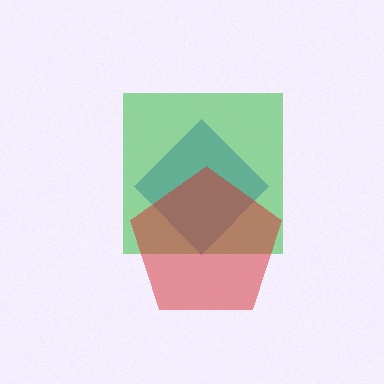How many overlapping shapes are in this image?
There are 3 overlapping shapes in the image.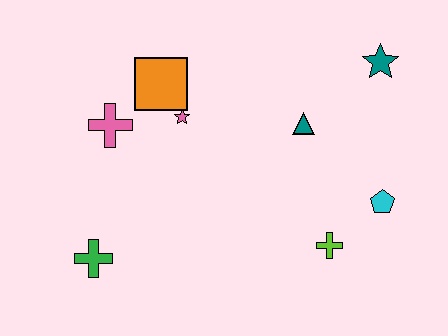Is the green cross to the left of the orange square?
Yes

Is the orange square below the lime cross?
No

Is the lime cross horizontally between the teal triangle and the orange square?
No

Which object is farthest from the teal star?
The green cross is farthest from the teal star.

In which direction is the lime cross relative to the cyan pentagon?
The lime cross is to the left of the cyan pentagon.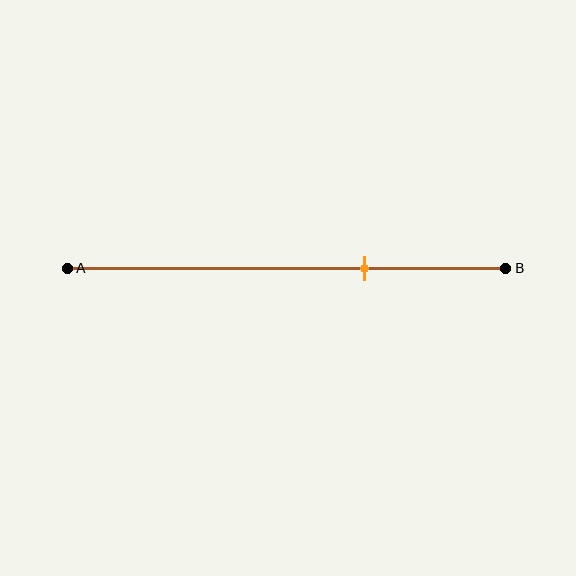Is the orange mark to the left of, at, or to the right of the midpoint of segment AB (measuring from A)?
The orange mark is to the right of the midpoint of segment AB.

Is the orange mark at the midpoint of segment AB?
No, the mark is at about 70% from A, not at the 50% midpoint.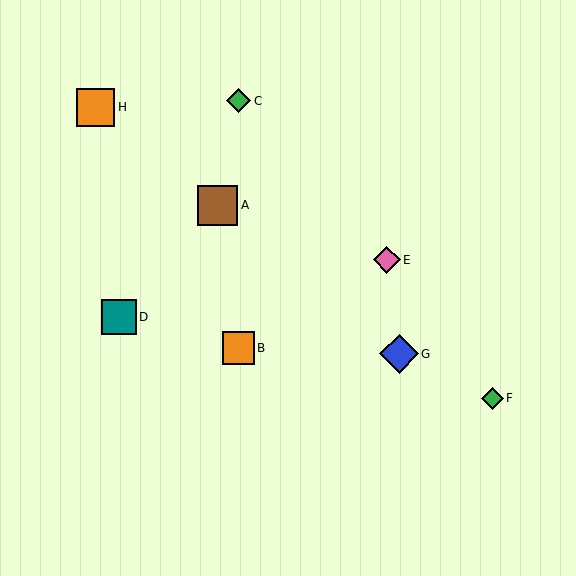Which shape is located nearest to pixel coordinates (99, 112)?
The orange square (labeled H) at (96, 107) is nearest to that location.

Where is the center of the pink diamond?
The center of the pink diamond is at (387, 260).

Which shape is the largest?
The brown square (labeled A) is the largest.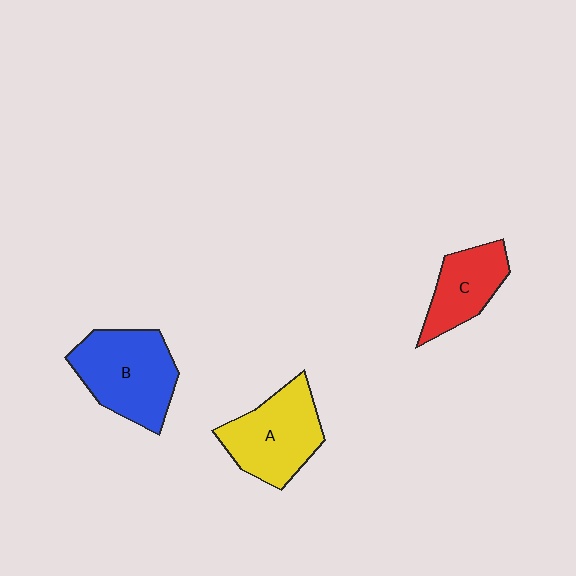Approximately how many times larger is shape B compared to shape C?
Approximately 1.5 times.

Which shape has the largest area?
Shape B (blue).